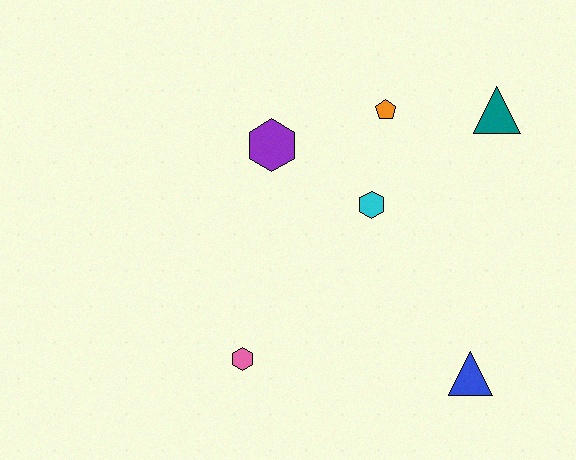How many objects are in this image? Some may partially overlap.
There are 6 objects.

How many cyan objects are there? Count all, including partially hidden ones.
There is 1 cyan object.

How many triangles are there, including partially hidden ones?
There are 2 triangles.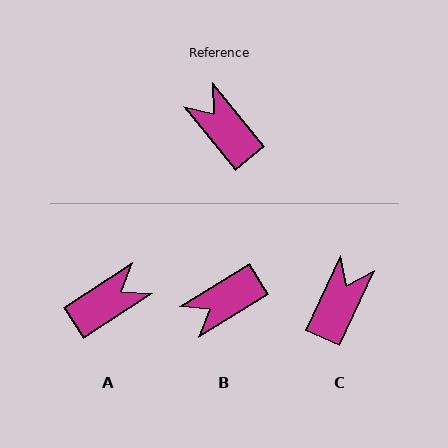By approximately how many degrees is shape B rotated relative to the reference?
Approximately 82 degrees counter-clockwise.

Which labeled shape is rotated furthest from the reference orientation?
A, about 96 degrees away.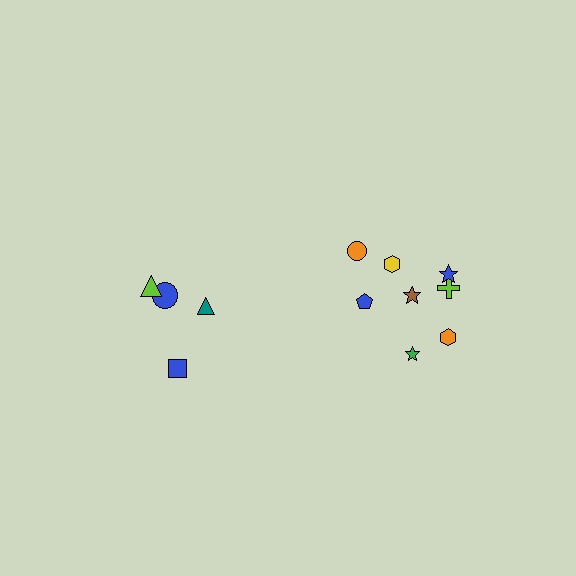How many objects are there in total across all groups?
There are 12 objects.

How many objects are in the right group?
There are 8 objects.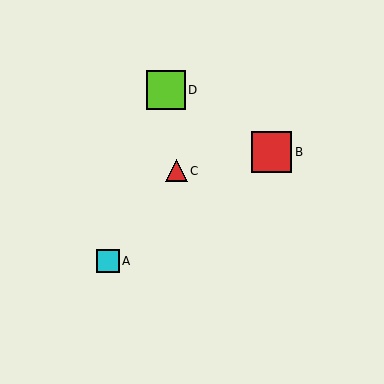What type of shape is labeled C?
Shape C is a red triangle.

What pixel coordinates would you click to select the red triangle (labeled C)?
Click at (176, 171) to select the red triangle C.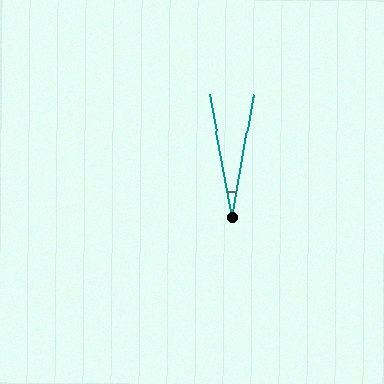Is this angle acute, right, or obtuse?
It is acute.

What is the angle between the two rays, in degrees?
Approximately 20 degrees.